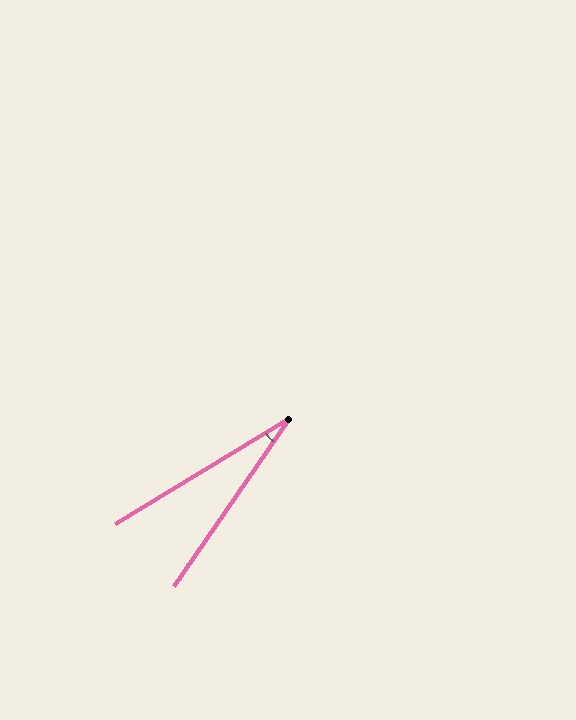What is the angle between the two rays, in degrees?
Approximately 24 degrees.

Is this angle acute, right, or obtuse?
It is acute.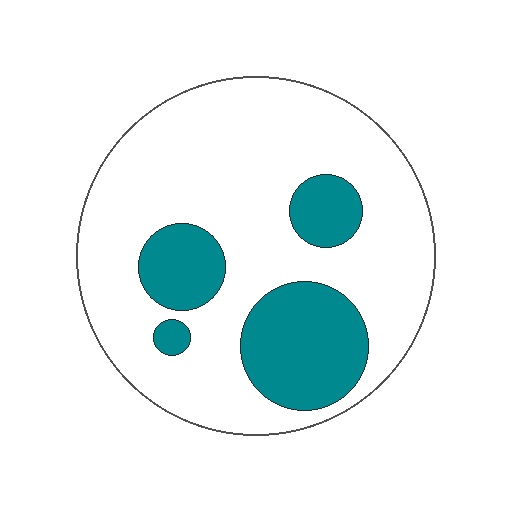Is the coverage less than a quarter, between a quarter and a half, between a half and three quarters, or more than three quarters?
Less than a quarter.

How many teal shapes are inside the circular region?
4.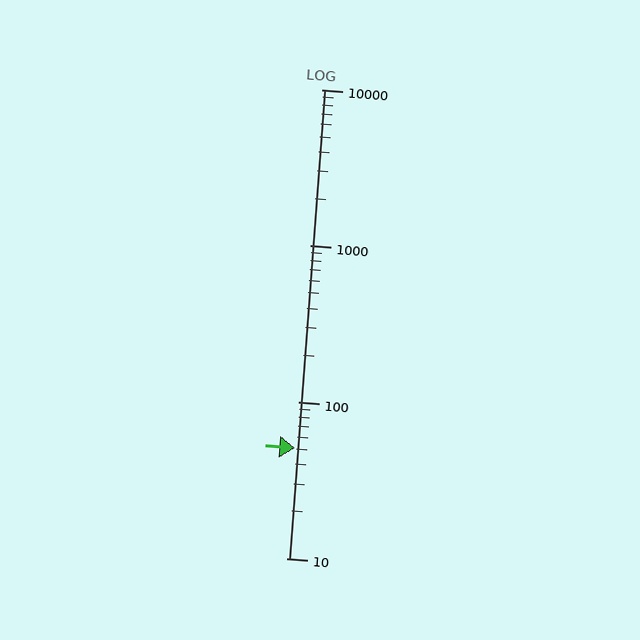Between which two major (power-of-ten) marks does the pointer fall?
The pointer is between 10 and 100.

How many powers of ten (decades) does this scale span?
The scale spans 3 decades, from 10 to 10000.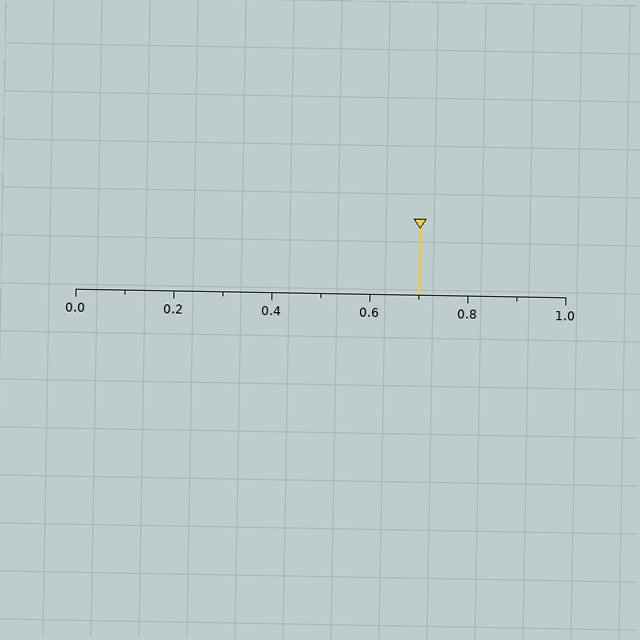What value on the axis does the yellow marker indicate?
The marker indicates approximately 0.7.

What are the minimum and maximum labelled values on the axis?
The axis runs from 0.0 to 1.0.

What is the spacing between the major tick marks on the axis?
The major ticks are spaced 0.2 apart.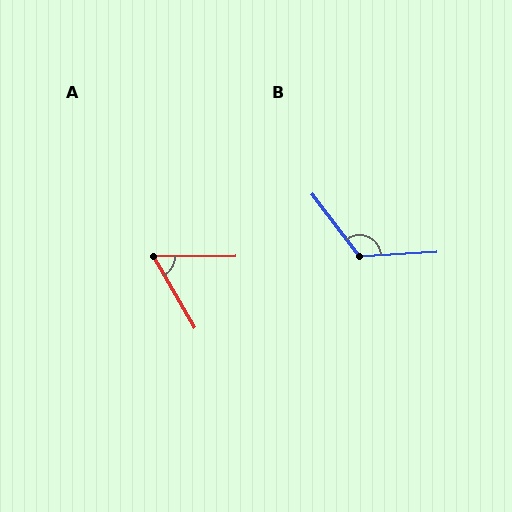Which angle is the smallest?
A, at approximately 61 degrees.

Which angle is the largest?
B, at approximately 124 degrees.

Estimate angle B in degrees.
Approximately 124 degrees.